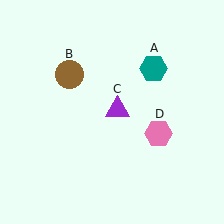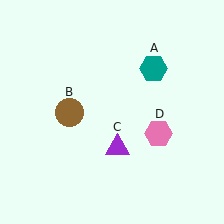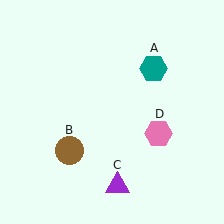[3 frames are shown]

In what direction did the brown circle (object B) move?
The brown circle (object B) moved down.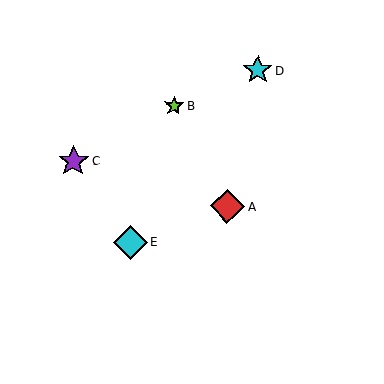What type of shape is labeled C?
Shape C is a purple star.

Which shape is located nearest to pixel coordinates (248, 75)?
The cyan star (labeled D) at (258, 70) is nearest to that location.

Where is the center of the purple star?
The center of the purple star is at (74, 161).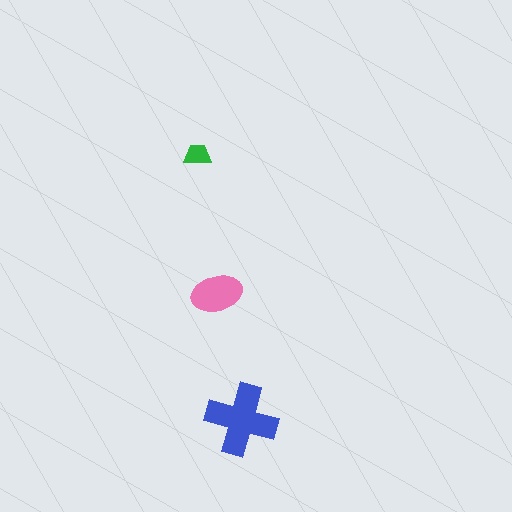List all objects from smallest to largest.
The green trapezoid, the pink ellipse, the blue cross.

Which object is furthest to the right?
The blue cross is rightmost.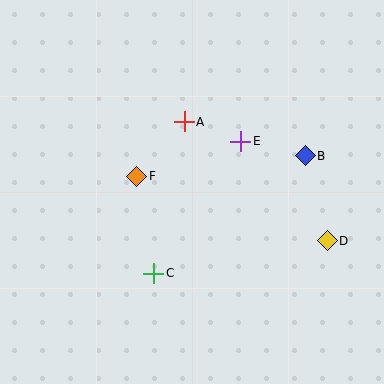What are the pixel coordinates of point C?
Point C is at (154, 273).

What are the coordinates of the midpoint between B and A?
The midpoint between B and A is at (245, 139).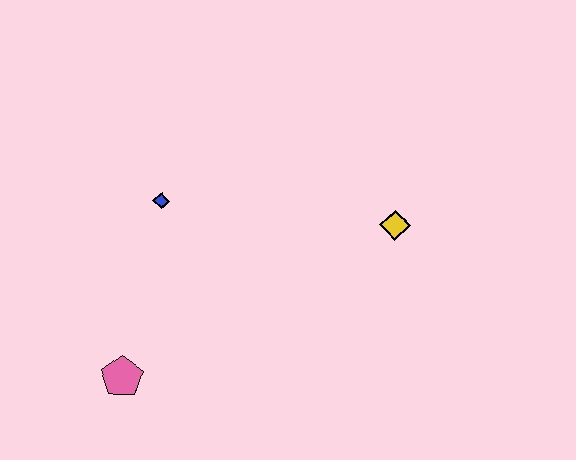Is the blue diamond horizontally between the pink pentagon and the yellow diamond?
Yes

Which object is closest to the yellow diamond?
The blue diamond is closest to the yellow diamond.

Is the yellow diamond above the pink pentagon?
Yes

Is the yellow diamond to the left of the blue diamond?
No